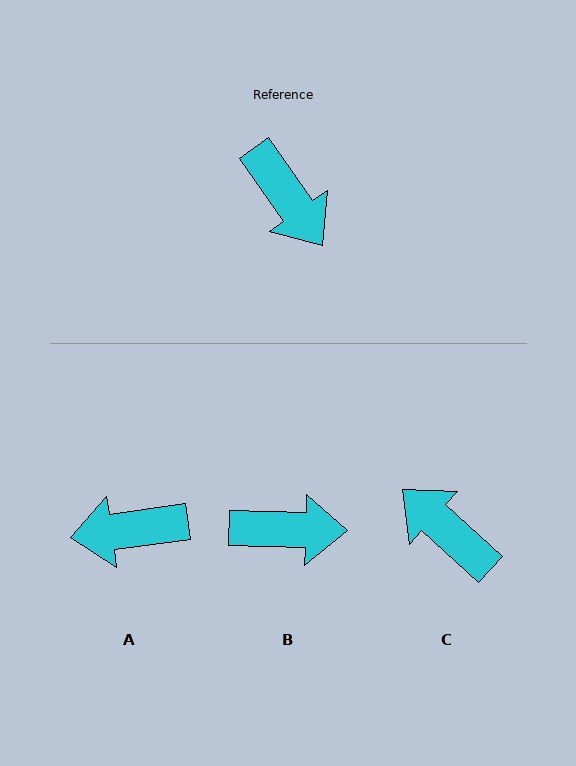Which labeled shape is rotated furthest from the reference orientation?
C, about 167 degrees away.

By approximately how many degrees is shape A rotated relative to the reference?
Approximately 117 degrees clockwise.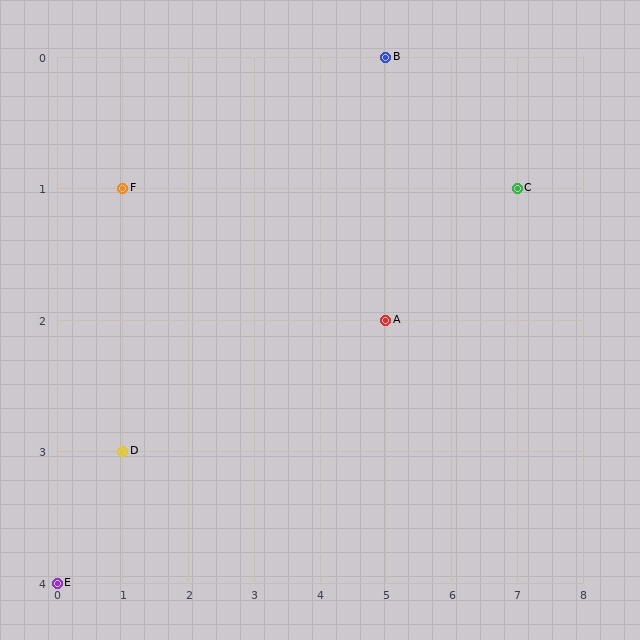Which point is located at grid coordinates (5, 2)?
Point A is at (5, 2).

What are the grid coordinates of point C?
Point C is at grid coordinates (7, 1).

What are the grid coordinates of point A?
Point A is at grid coordinates (5, 2).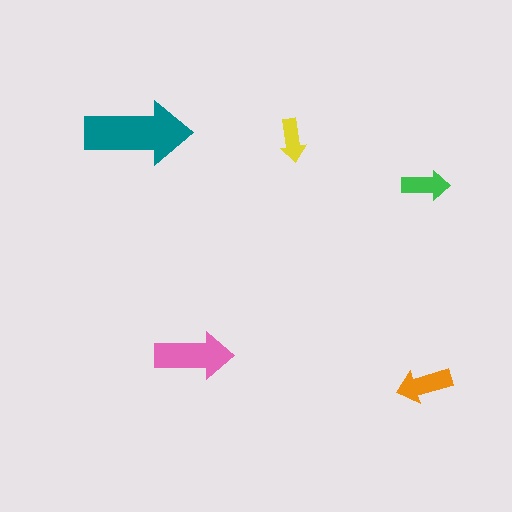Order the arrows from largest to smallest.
the teal one, the pink one, the orange one, the green one, the yellow one.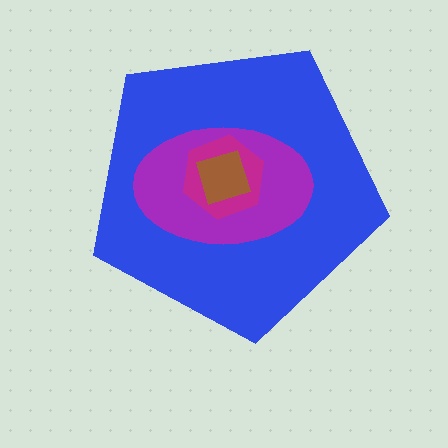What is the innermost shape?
The brown diamond.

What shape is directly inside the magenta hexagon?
The brown diamond.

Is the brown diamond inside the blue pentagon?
Yes.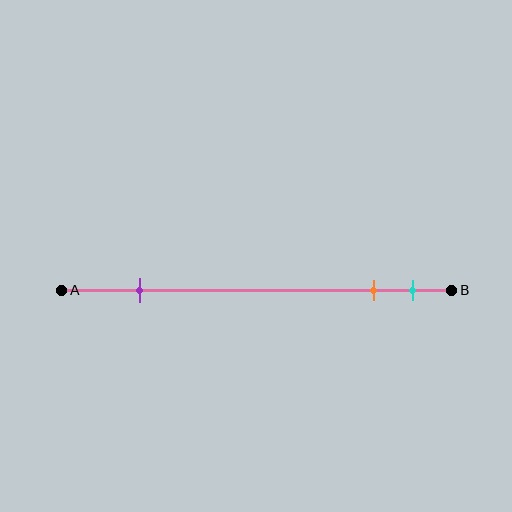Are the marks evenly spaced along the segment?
No, the marks are not evenly spaced.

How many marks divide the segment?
There are 3 marks dividing the segment.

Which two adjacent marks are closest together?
The orange and cyan marks are the closest adjacent pair.